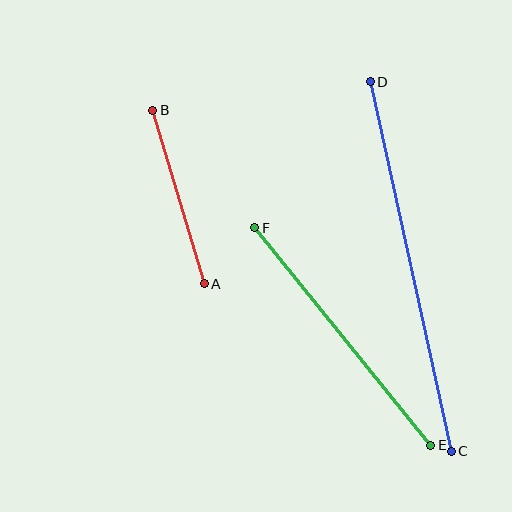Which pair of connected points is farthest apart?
Points C and D are farthest apart.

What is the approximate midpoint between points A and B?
The midpoint is at approximately (178, 197) pixels.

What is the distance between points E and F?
The distance is approximately 280 pixels.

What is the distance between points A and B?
The distance is approximately 181 pixels.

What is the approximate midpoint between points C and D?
The midpoint is at approximately (411, 267) pixels.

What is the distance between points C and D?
The distance is approximately 378 pixels.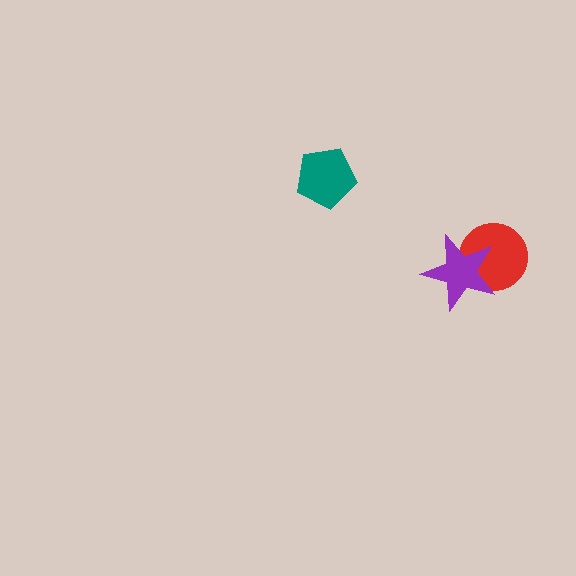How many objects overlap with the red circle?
1 object overlaps with the red circle.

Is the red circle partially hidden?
Yes, it is partially covered by another shape.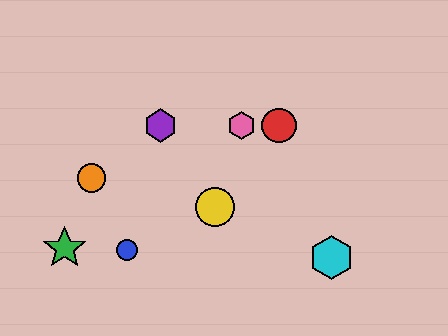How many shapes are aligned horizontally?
3 shapes (the red circle, the purple hexagon, the pink hexagon) are aligned horizontally.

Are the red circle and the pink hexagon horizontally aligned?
Yes, both are at y≈126.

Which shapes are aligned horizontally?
The red circle, the purple hexagon, the pink hexagon are aligned horizontally.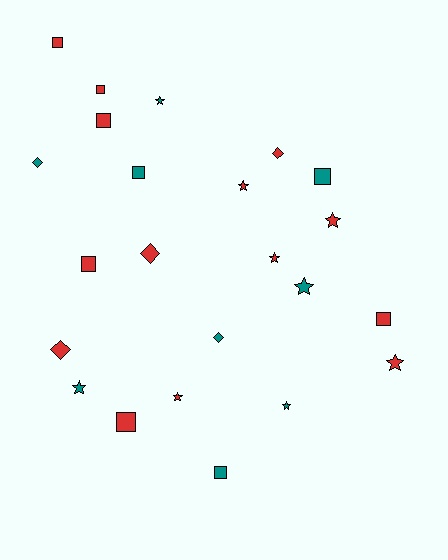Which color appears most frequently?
Red, with 14 objects.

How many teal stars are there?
There are 4 teal stars.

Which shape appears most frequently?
Square, with 9 objects.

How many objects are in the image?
There are 23 objects.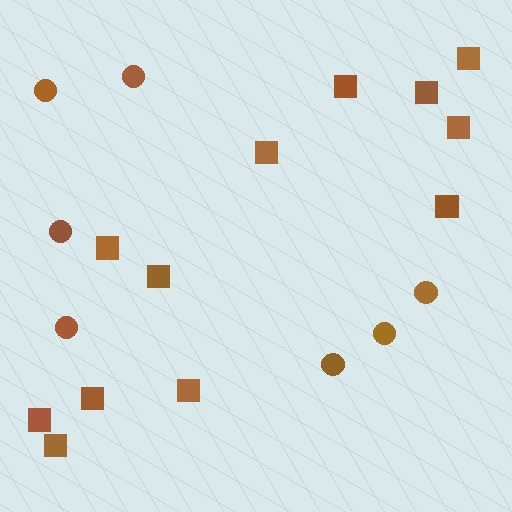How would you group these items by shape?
There are 2 groups: one group of squares (12) and one group of circles (7).